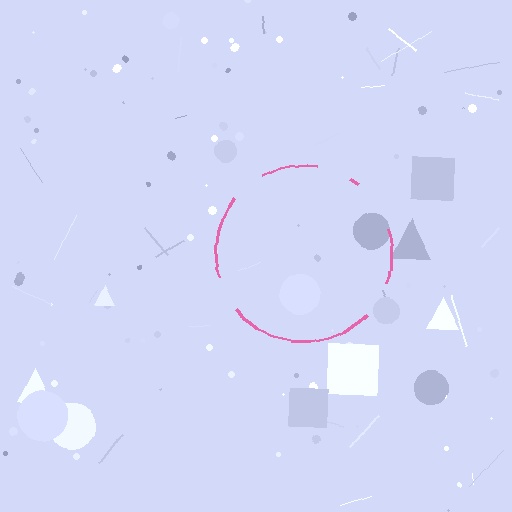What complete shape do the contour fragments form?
The contour fragments form a circle.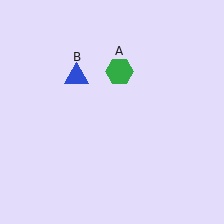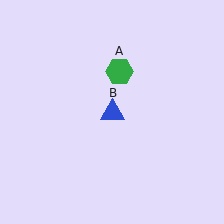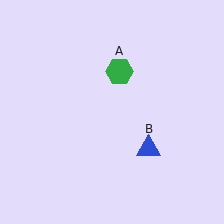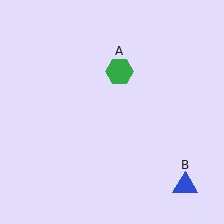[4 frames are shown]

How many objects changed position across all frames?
1 object changed position: blue triangle (object B).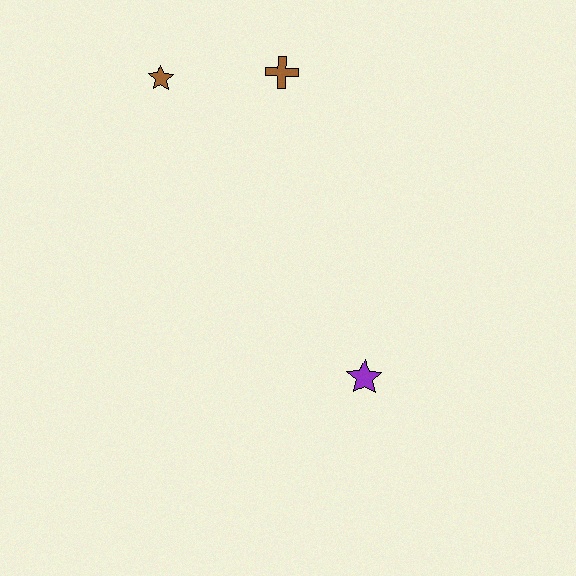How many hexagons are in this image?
There are no hexagons.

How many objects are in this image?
There are 3 objects.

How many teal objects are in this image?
There are no teal objects.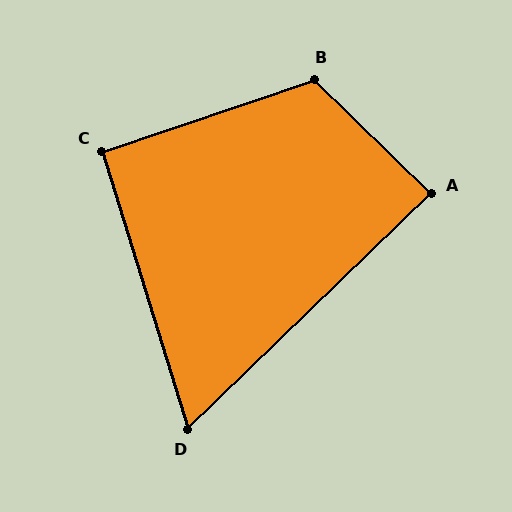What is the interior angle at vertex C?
Approximately 92 degrees (approximately right).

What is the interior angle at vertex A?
Approximately 88 degrees (approximately right).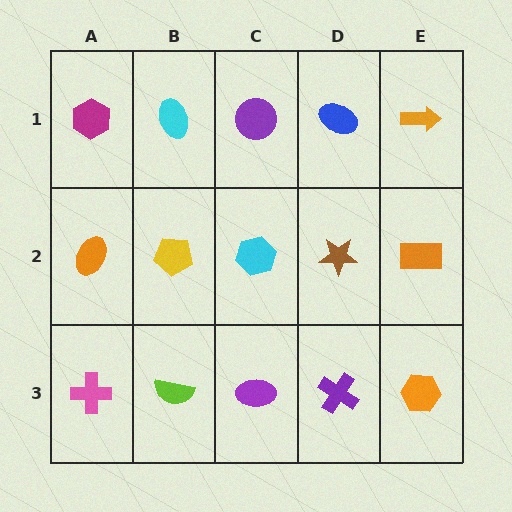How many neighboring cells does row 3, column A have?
2.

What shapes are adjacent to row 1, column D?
A brown star (row 2, column D), a purple circle (row 1, column C), an orange arrow (row 1, column E).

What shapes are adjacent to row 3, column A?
An orange ellipse (row 2, column A), a lime semicircle (row 3, column B).